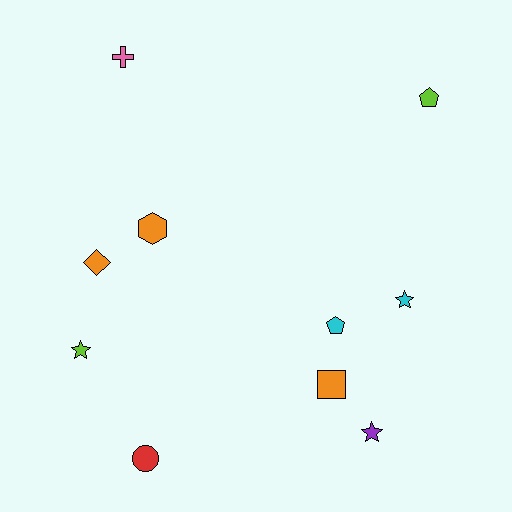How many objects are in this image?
There are 10 objects.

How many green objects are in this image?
There are no green objects.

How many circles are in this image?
There is 1 circle.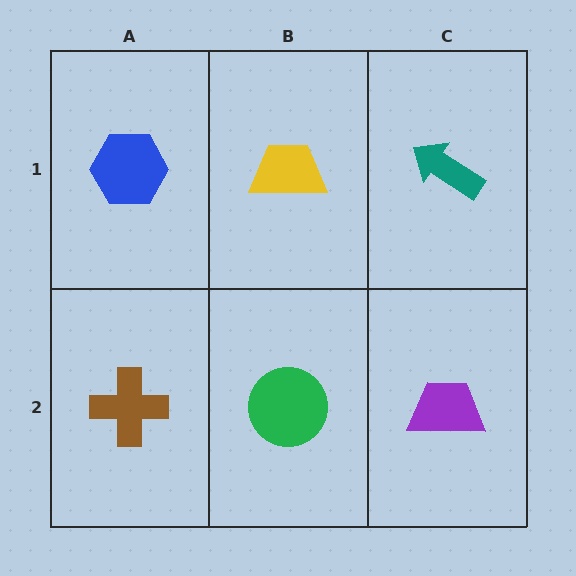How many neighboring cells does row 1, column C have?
2.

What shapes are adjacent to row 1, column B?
A green circle (row 2, column B), a blue hexagon (row 1, column A), a teal arrow (row 1, column C).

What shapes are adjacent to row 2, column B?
A yellow trapezoid (row 1, column B), a brown cross (row 2, column A), a purple trapezoid (row 2, column C).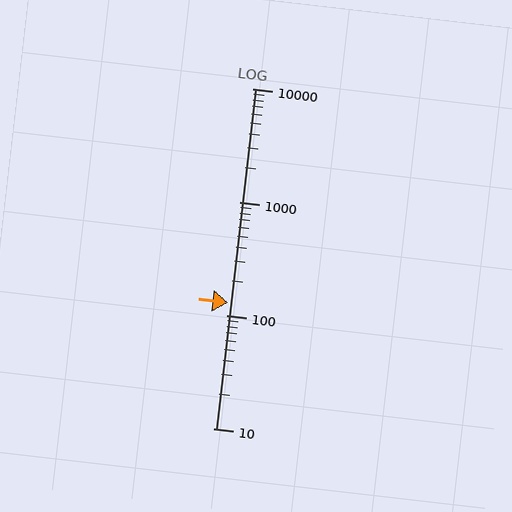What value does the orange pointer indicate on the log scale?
The pointer indicates approximately 130.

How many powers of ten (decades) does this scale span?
The scale spans 3 decades, from 10 to 10000.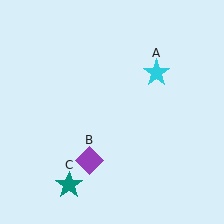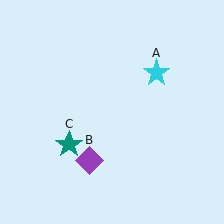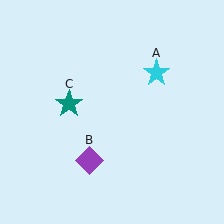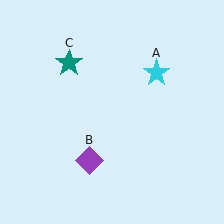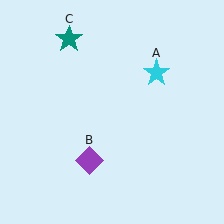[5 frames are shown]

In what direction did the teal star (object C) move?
The teal star (object C) moved up.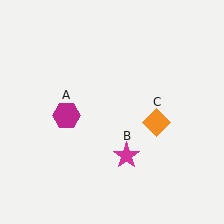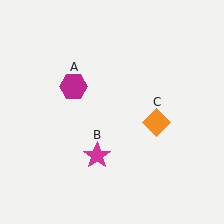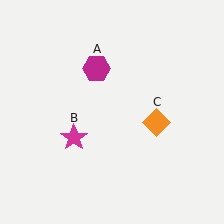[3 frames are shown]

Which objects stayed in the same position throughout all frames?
Orange diamond (object C) remained stationary.